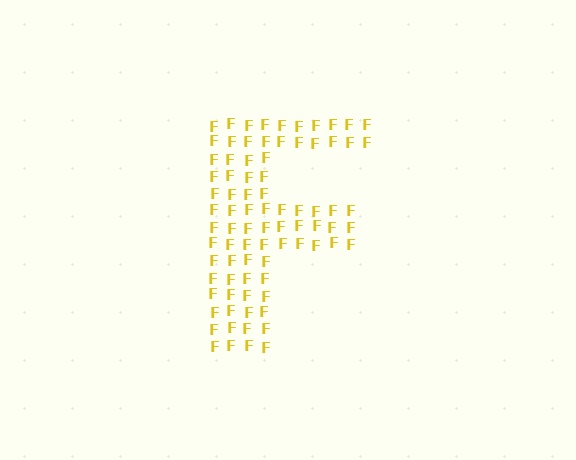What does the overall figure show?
The overall figure shows the letter F.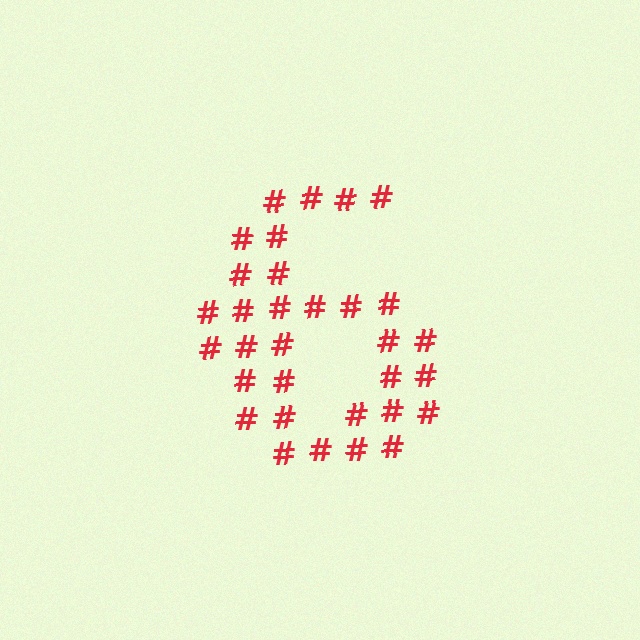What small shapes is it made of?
It is made of small hash symbols.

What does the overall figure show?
The overall figure shows the digit 6.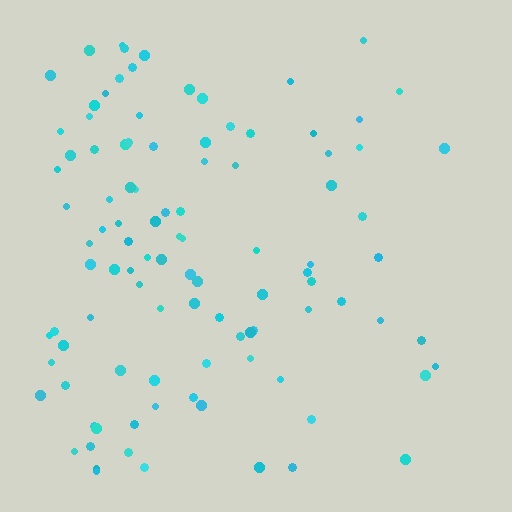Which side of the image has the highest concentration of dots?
The left.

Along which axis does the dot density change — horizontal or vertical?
Horizontal.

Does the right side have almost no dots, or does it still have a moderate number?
Still a moderate number, just noticeably fewer than the left.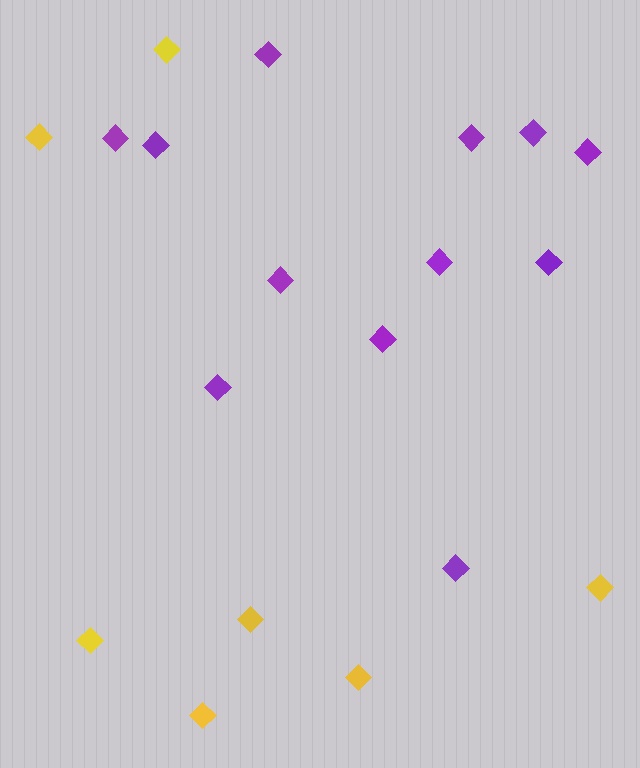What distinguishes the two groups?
There are 2 groups: one group of yellow diamonds (7) and one group of purple diamonds (12).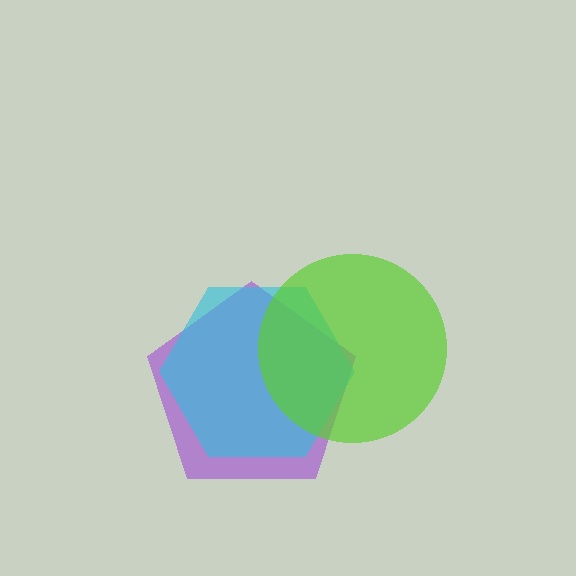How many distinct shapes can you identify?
There are 3 distinct shapes: a purple pentagon, a cyan hexagon, a lime circle.